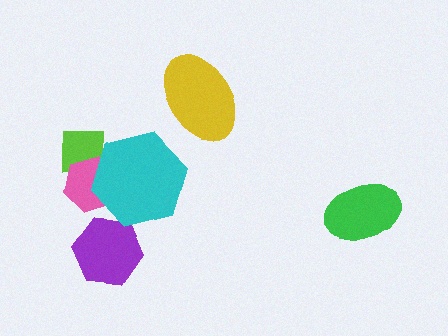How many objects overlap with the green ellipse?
0 objects overlap with the green ellipse.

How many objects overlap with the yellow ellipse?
0 objects overlap with the yellow ellipse.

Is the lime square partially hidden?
Yes, it is partially covered by another shape.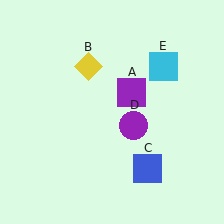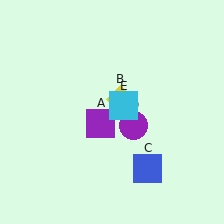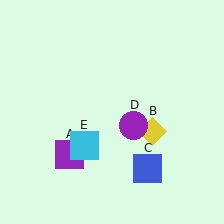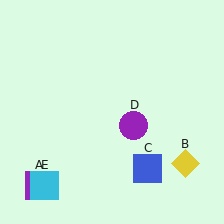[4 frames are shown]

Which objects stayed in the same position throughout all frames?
Blue square (object C) and purple circle (object D) remained stationary.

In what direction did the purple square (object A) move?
The purple square (object A) moved down and to the left.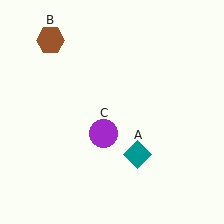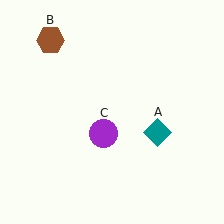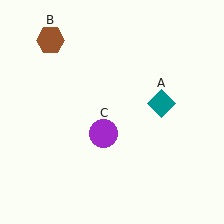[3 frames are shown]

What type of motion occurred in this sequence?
The teal diamond (object A) rotated counterclockwise around the center of the scene.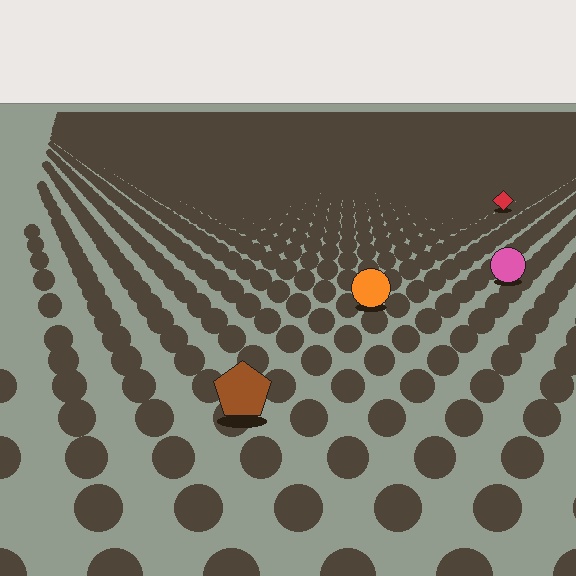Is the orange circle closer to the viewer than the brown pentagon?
No. The brown pentagon is closer — you can tell from the texture gradient: the ground texture is coarser near it.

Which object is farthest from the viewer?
The red diamond is farthest from the viewer. It appears smaller and the ground texture around it is denser.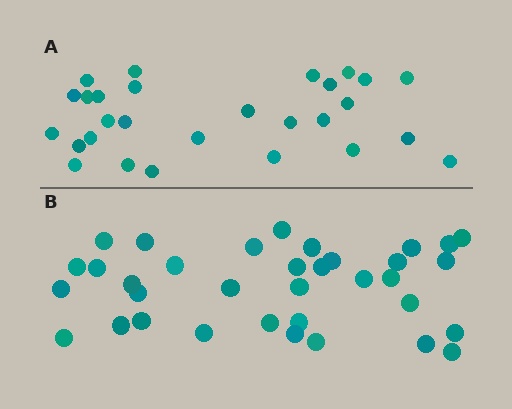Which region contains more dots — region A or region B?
Region B (the bottom region) has more dots.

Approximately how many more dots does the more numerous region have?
Region B has roughly 8 or so more dots than region A.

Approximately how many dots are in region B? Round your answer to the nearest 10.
About 40 dots. (The exact count is 35, which rounds to 40.)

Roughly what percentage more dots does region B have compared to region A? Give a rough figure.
About 25% more.